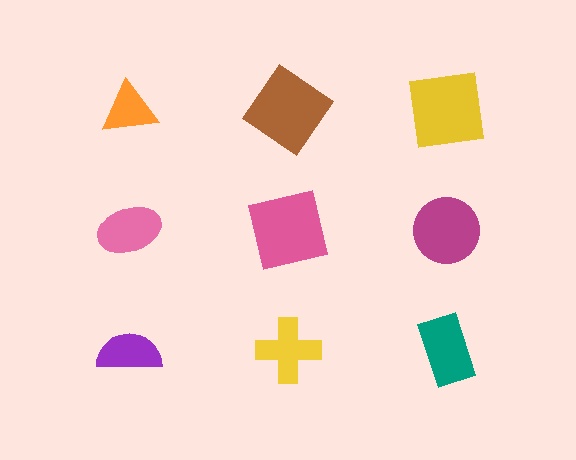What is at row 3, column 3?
A teal rectangle.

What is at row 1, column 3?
A yellow square.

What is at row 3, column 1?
A purple semicircle.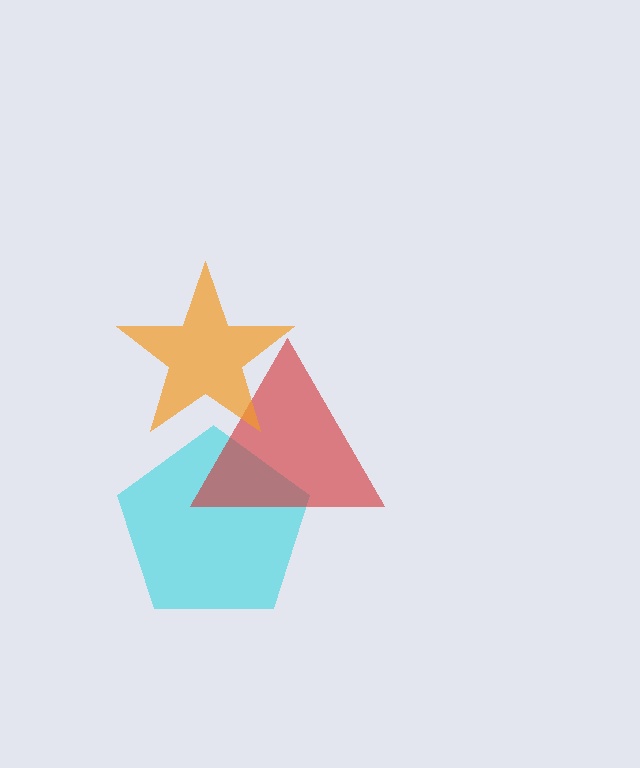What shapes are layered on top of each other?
The layered shapes are: a cyan pentagon, a red triangle, an orange star.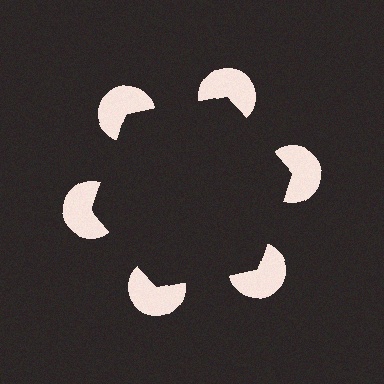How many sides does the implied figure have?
6 sides.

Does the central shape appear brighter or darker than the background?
It typically appears slightly darker than the background, even though no actual brightness change is drawn.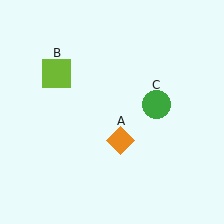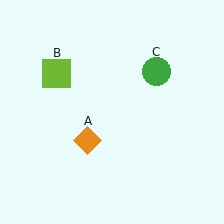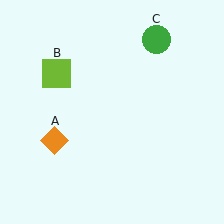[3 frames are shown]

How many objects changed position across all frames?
2 objects changed position: orange diamond (object A), green circle (object C).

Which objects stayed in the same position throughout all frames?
Lime square (object B) remained stationary.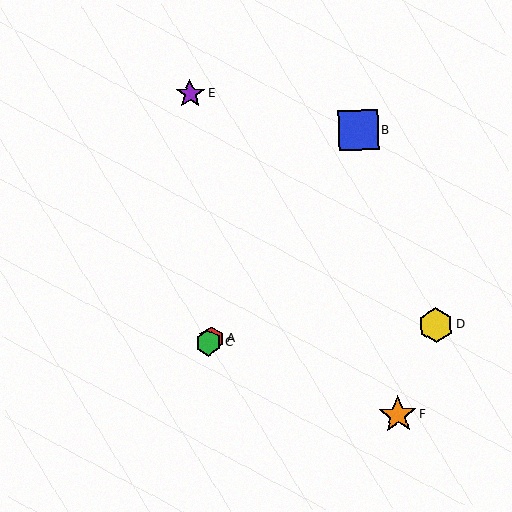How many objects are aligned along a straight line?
3 objects (A, B, C) are aligned along a straight line.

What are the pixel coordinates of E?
Object E is at (190, 94).